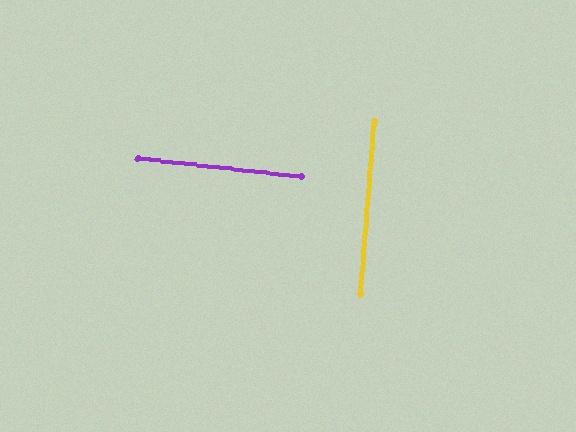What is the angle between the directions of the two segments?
Approximately 88 degrees.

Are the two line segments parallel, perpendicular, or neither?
Perpendicular — they meet at approximately 88°.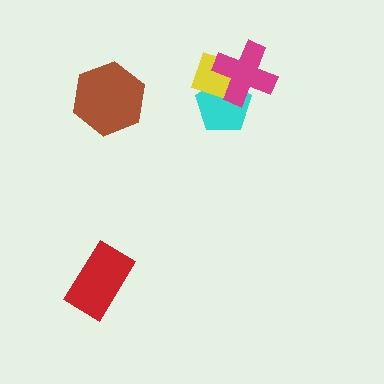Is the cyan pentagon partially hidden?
Yes, it is partially covered by another shape.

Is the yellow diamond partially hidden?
Yes, it is partially covered by another shape.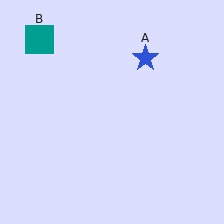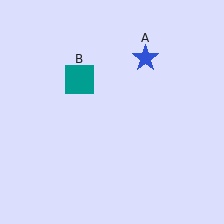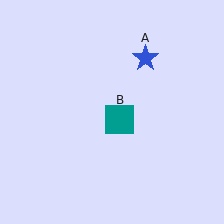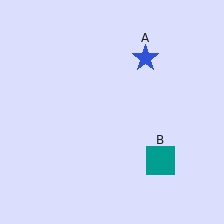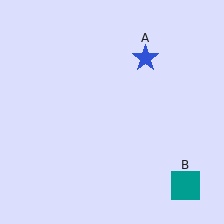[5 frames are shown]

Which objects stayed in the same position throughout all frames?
Blue star (object A) remained stationary.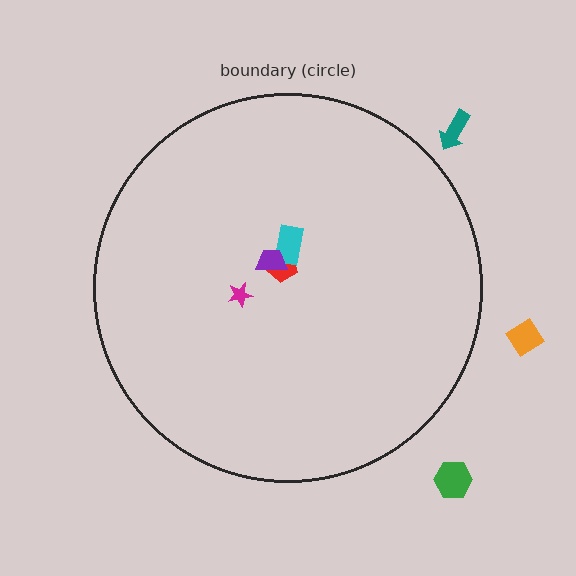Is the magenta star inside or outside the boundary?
Inside.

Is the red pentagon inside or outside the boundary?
Inside.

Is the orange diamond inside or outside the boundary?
Outside.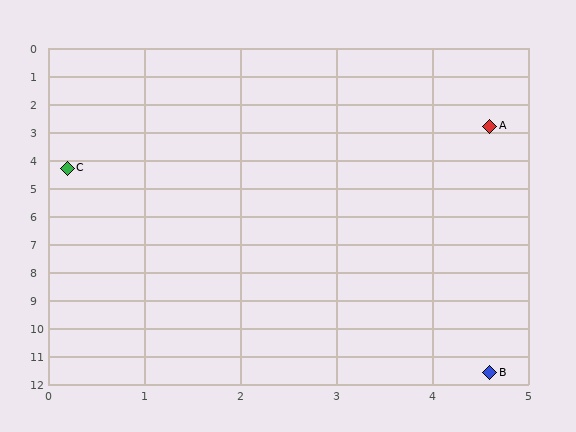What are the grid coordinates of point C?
Point C is at approximately (0.2, 4.3).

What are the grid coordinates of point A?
Point A is at approximately (4.6, 2.8).